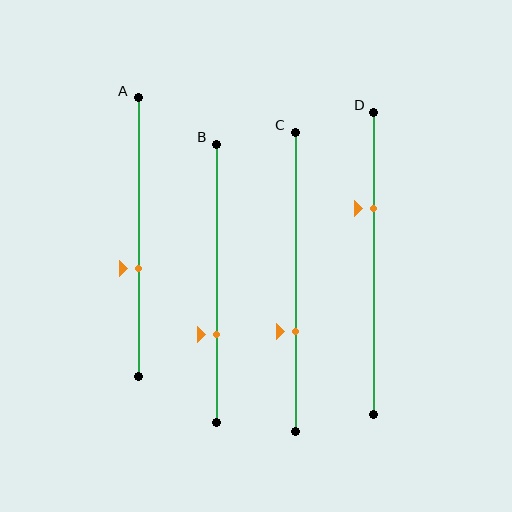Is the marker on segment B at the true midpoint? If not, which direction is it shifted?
No, the marker on segment B is shifted downward by about 18% of the segment length.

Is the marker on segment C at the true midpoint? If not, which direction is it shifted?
No, the marker on segment C is shifted downward by about 17% of the segment length.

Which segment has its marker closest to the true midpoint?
Segment A has its marker closest to the true midpoint.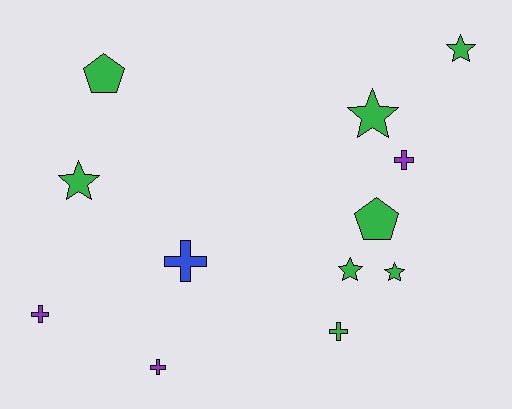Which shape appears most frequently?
Star, with 5 objects.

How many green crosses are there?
There is 1 green cross.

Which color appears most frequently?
Green, with 8 objects.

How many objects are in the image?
There are 12 objects.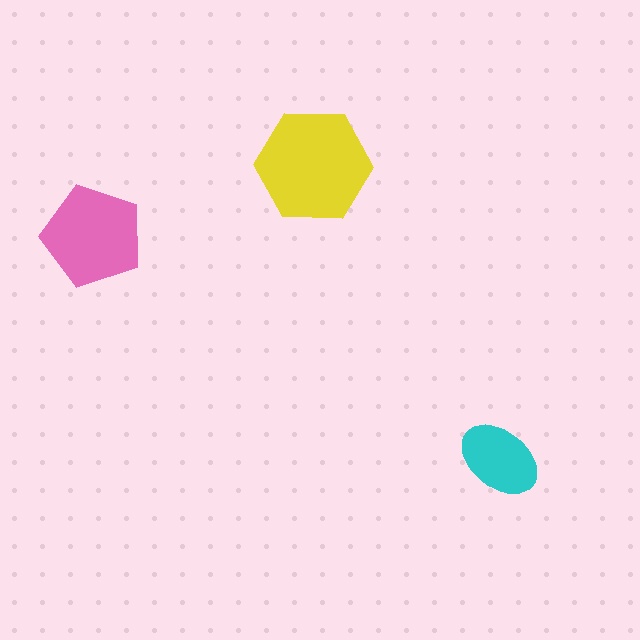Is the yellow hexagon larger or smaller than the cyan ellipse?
Larger.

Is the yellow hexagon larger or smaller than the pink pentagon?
Larger.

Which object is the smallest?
The cyan ellipse.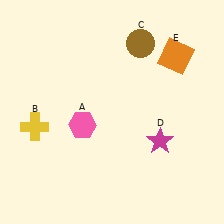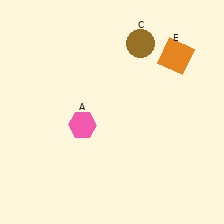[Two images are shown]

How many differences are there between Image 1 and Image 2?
There are 2 differences between the two images.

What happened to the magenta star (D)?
The magenta star (D) was removed in Image 2. It was in the bottom-right area of Image 1.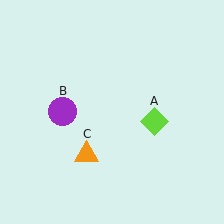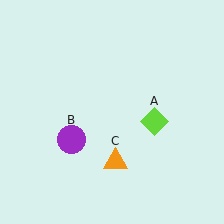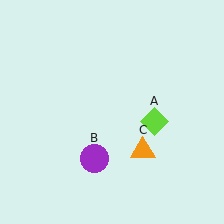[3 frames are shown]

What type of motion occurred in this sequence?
The purple circle (object B), orange triangle (object C) rotated counterclockwise around the center of the scene.